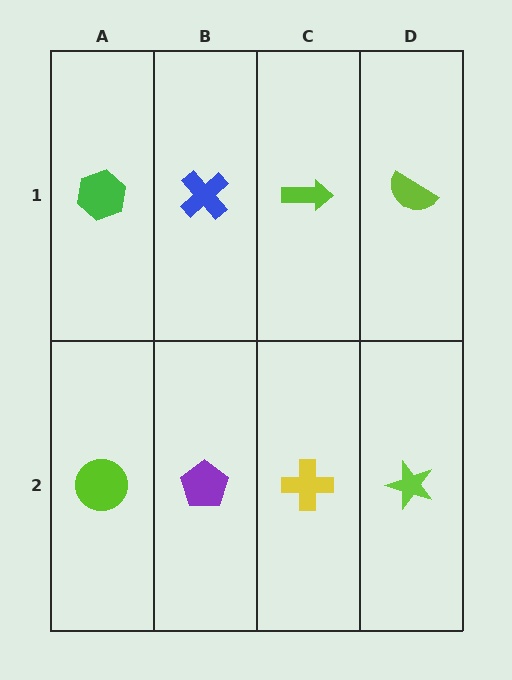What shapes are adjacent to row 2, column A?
A green hexagon (row 1, column A), a purple pentagon (row 2, column B).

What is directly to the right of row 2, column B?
A yellow cross.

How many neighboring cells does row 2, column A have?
2.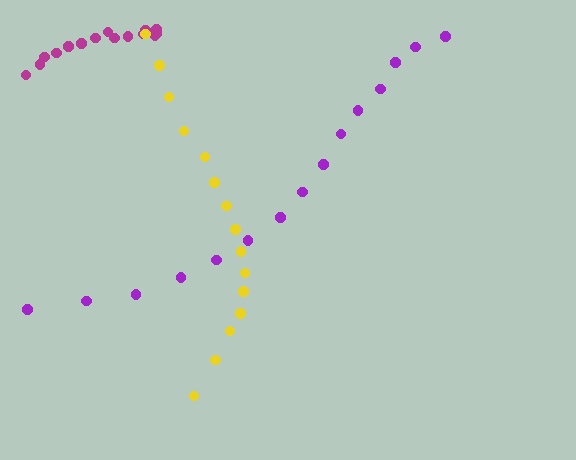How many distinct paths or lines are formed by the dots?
There are 3 distinct paths.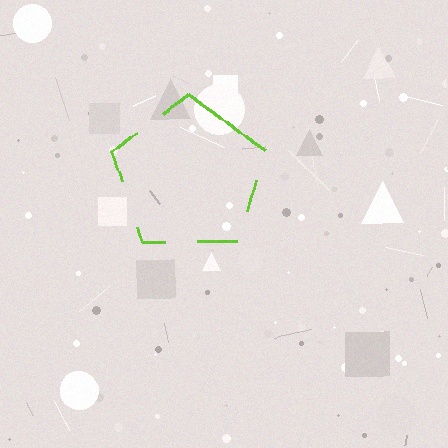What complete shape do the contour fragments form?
The contour fragments form a pentagon.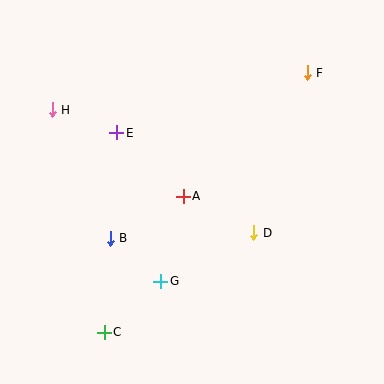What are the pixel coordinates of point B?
Point B is at (110, 238).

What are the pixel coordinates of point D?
Point D is at (254, 233).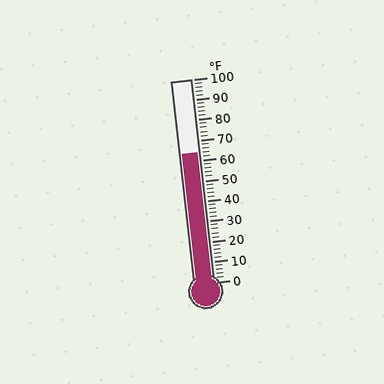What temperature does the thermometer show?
The thermometer shows approximately 64°F.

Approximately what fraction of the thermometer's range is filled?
The thermometer is filled to approximately 65% of its range.